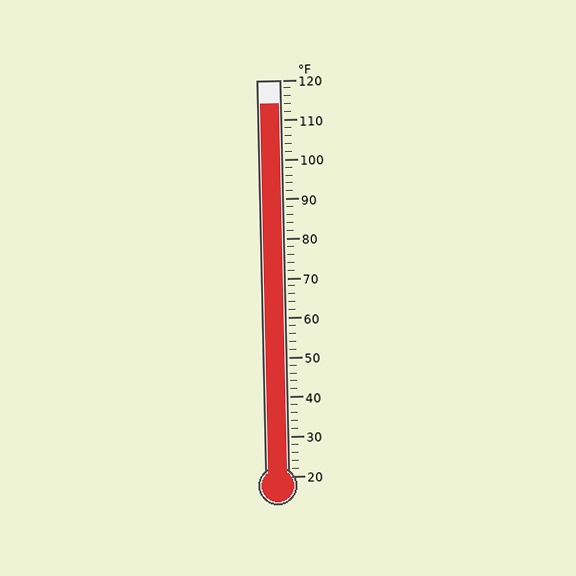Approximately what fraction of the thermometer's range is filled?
The thermometer is filled to approximately 95% of its range.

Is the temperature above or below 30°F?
The temperature is above 30°F.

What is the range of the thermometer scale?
The thermometer scale ranges from 20°F to 120°F.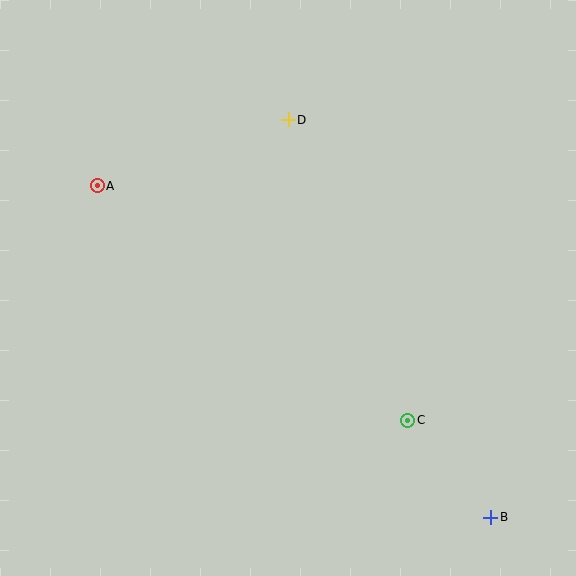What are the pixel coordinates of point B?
Point B is at (491, 517).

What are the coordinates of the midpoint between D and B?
The midpoint between D and B is at (390, 319).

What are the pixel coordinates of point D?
Point D is at (288, 120).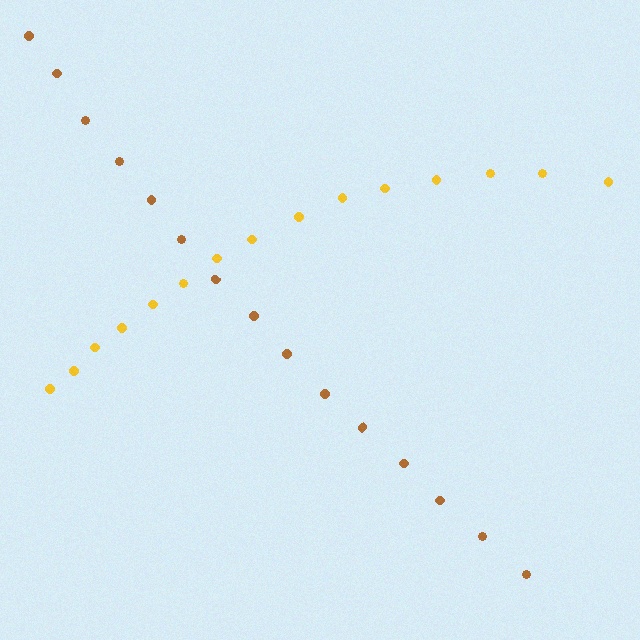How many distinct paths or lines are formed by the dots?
There are 2 distinct paths.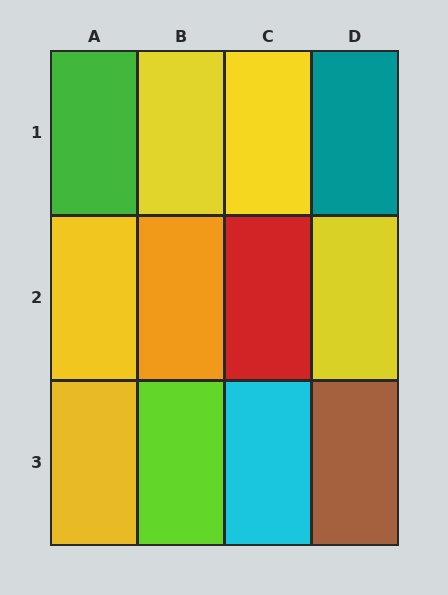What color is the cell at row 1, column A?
Green.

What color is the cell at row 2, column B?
Orange.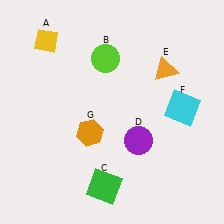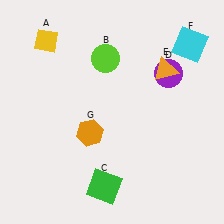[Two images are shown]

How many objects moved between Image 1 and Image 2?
2 objects moved between the two images.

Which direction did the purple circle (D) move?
The purple circle (D) moved up.